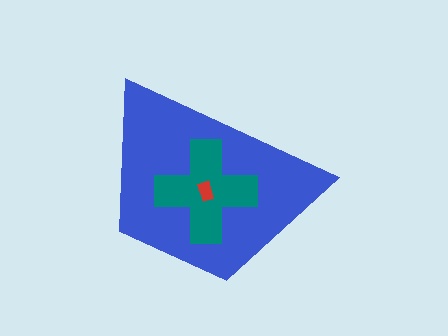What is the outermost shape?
The blue trapezoid.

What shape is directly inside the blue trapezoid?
The teal cross.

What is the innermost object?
The red rectangle.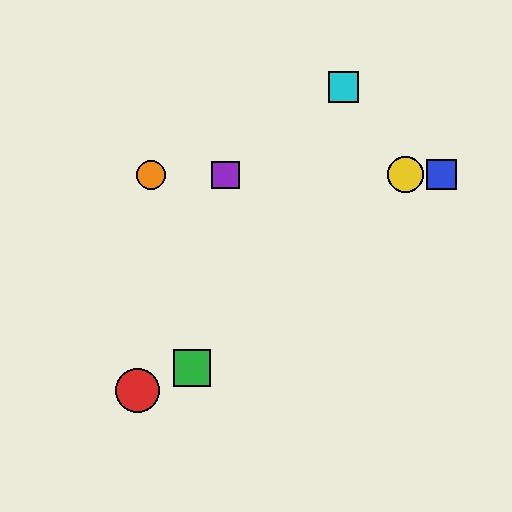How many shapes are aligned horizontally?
4 shapes (the blue square, the yellow circle, the purple square, the orange circle) are aligned horizontally.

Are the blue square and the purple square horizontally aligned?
Yes, both are at y≈175.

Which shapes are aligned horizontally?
The blue square, the yellow circle, the purple square, the orange circle are aligned horizontally.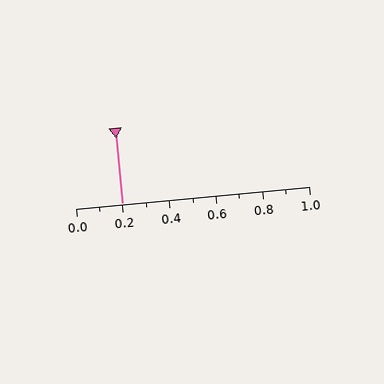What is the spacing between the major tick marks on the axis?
The major ticks are spaced 0.2 apart.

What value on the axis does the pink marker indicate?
The marker indicates approximately 0.2.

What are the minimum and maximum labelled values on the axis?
The axis runs from 0.0 to 1.0.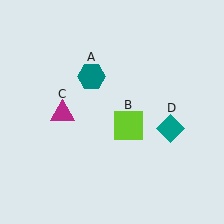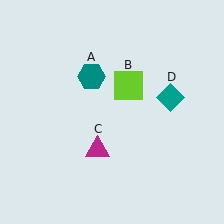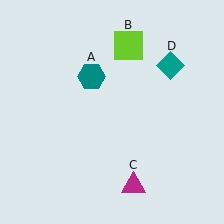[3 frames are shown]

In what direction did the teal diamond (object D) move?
The teal diamond (object D) moved up.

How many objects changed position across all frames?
3 objects changed position: lime square (object B), magenta triangle (object C), teal diamond (object D).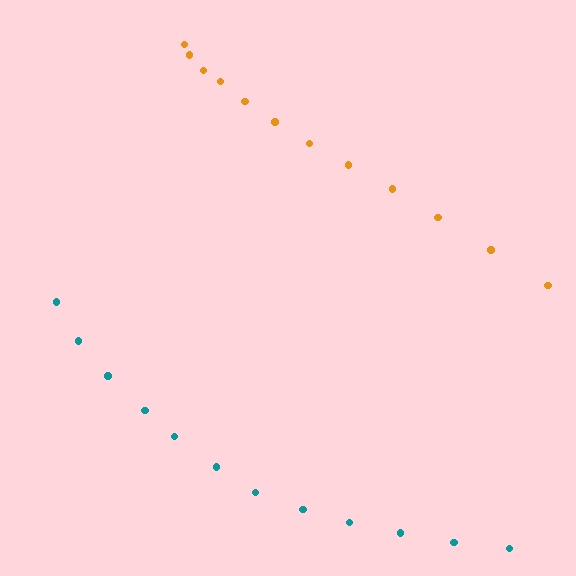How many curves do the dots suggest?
There are 2 distinct paths.